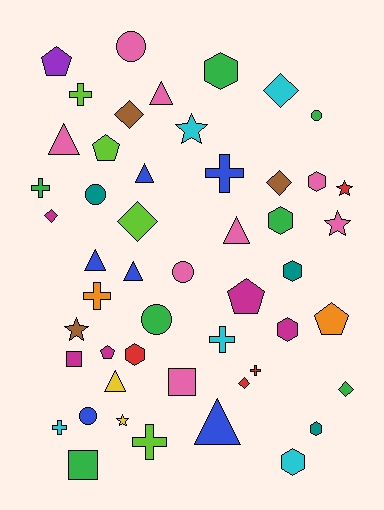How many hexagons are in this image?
There are 8 hexagons.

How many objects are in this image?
There are 50 objects.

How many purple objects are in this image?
There is 1 purple object.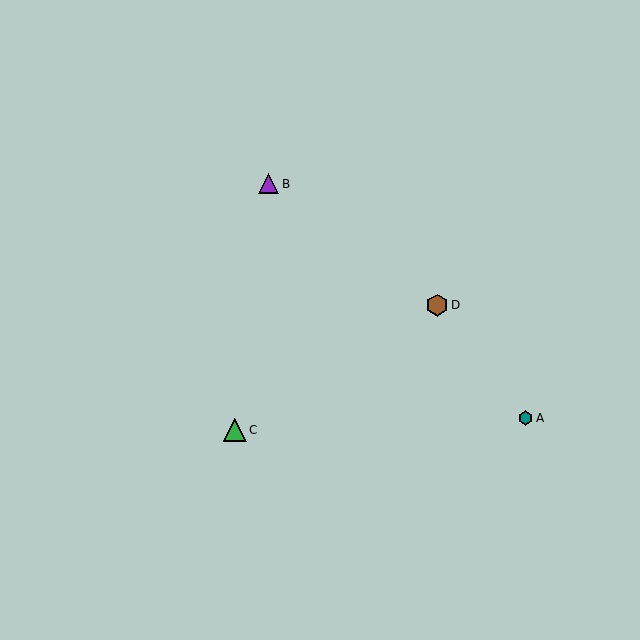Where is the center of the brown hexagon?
The center of the brown hexagon is at (437, 305).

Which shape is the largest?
The green triangle (labeled C) is the largest.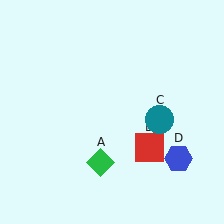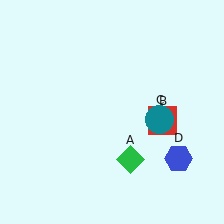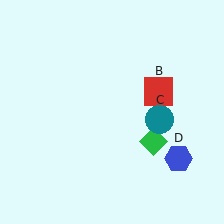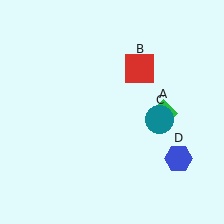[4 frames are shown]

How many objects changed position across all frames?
2 objects changed position: green diamond (object A), red square (object B).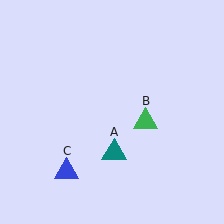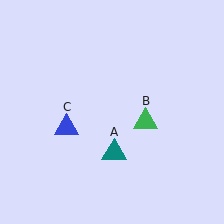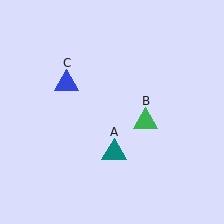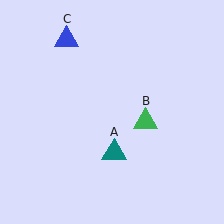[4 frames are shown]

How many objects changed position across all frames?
1 object changed position: blue triangle (object C).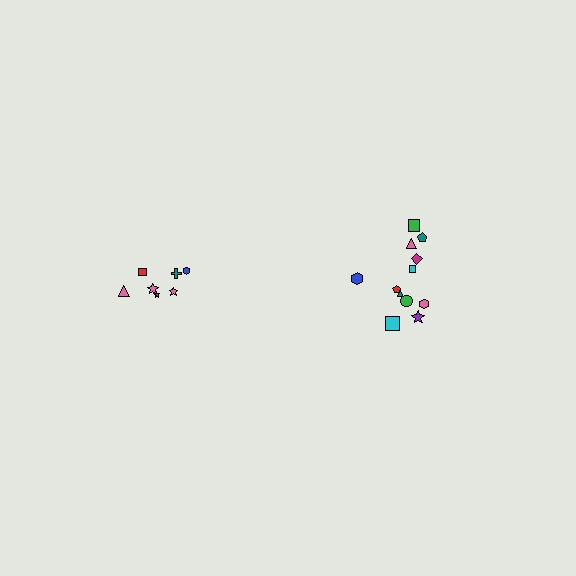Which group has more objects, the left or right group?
The right group.